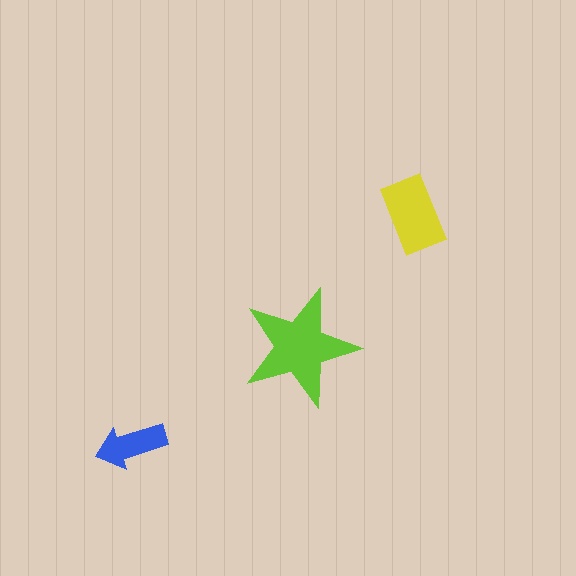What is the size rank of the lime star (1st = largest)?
1st.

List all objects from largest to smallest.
The lime star, the yellow rectangle, the blue arrow.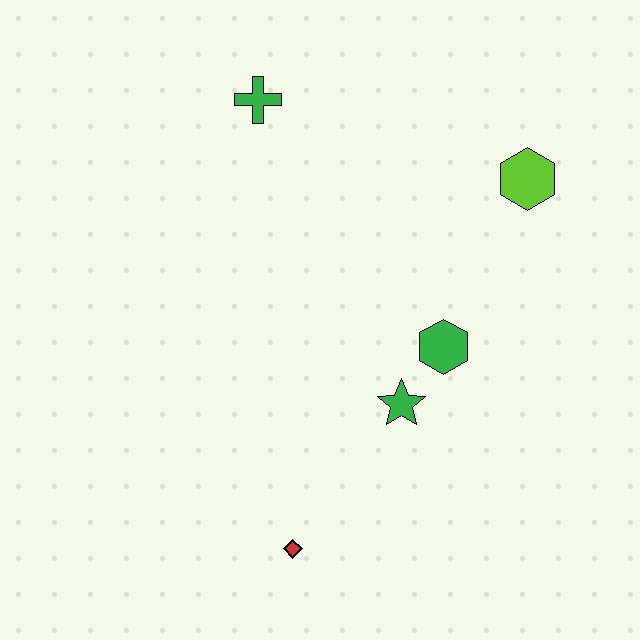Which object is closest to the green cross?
The lime hexagon is closest to the green cross.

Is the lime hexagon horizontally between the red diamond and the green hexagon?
No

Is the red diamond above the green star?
No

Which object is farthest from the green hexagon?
The green cross is farthest from the green hexagon.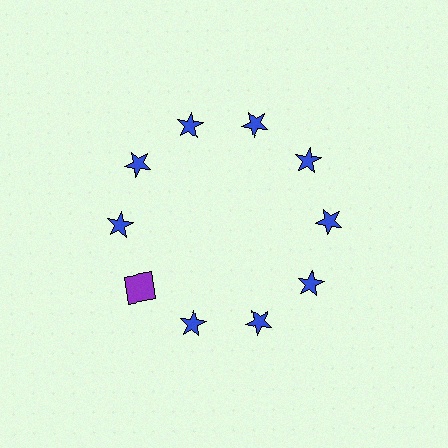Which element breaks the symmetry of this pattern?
The purple square at roughly the 8 o'clock position breaks the symmetry. All other shapes are blue stars.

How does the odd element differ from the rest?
It differs in both color (purple instead of blue) and shape (square instead of star).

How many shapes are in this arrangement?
There are 10 shapes arranged in a ring pattern.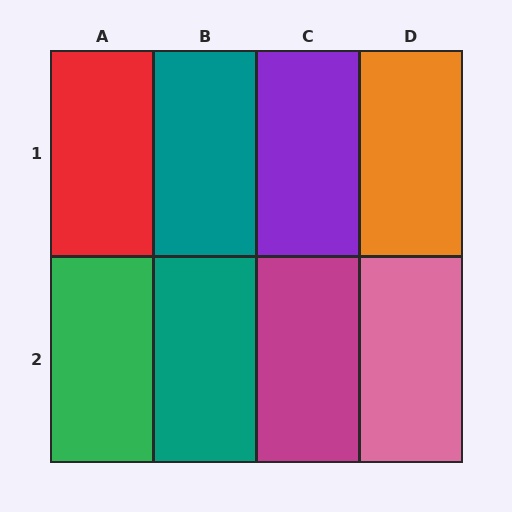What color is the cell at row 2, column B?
Teal.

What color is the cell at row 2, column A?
Green.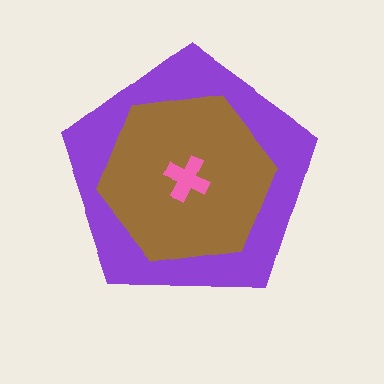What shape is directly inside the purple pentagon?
The brown hexagon.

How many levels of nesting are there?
3.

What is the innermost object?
The pink cross.